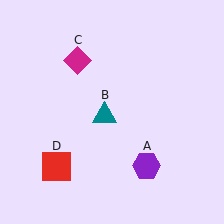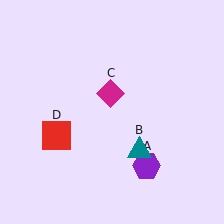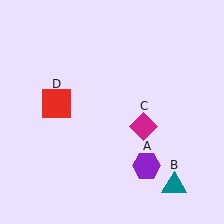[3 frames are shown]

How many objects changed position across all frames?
3 objects changed position: teal triangle (object B), magenta diamond (object C), red square (object D).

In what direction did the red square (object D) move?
The red square (object D) moved up.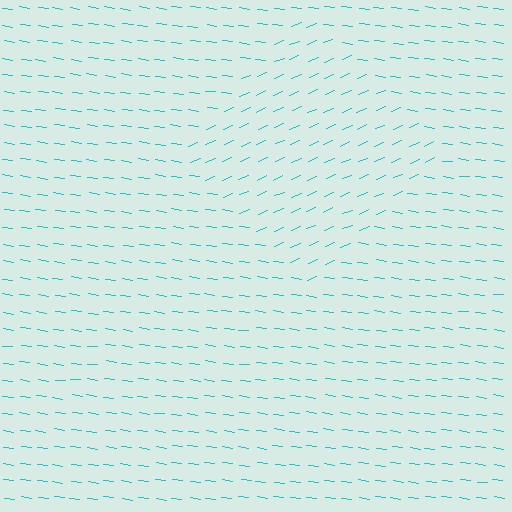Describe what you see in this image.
The image is filled with small cyan line segments. A diamond region in the image has lines oriented differently from the surrounding lines, creating a visible texture boundary.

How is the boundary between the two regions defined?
The boundary is defined purely by a change in line orientation (approximately 31 degrees difference). All lines are the same color and thickness.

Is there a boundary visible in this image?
Yes, there is a texture boundary formed by a change in line orientation.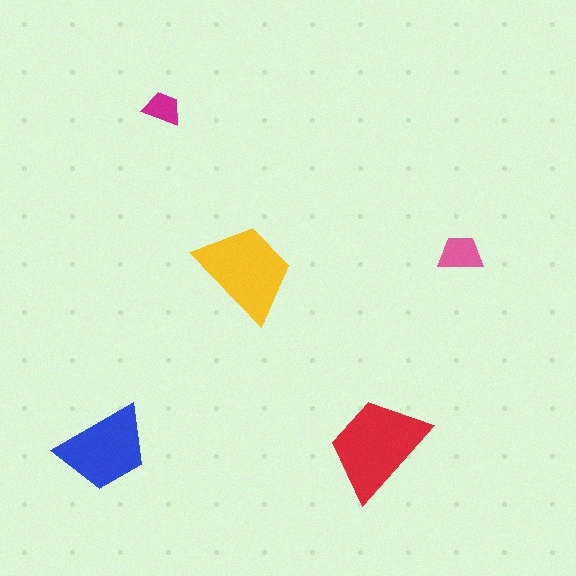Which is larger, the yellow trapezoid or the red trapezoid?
The red one.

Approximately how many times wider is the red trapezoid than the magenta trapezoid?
About 2.5 times wider.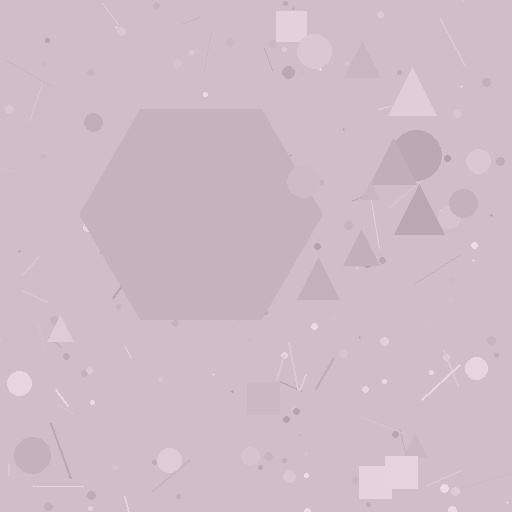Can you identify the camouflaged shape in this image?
The camouflaged shape is a hexagon.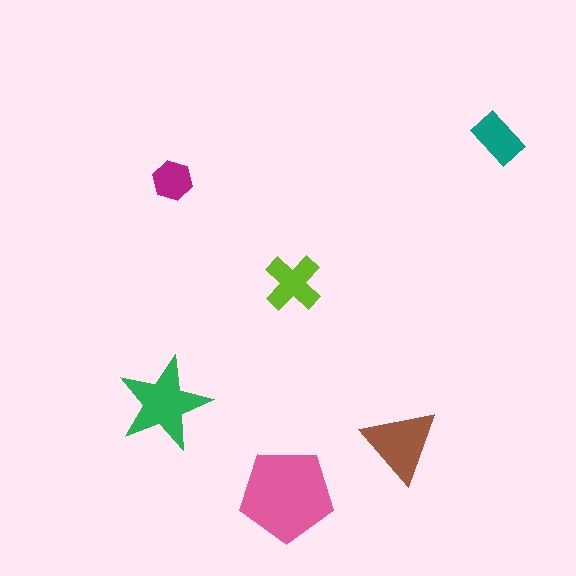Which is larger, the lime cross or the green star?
The green star.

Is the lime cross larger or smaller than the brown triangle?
Smaller.